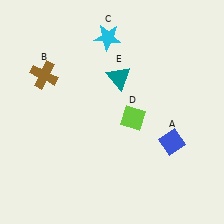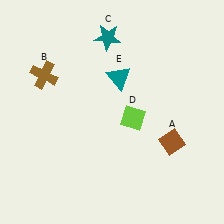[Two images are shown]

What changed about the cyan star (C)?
In Image 1, C is cyan. In Image 2, it changed to teal.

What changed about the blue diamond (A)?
In Image 1, A is blue. In Image 2, it changed to brown.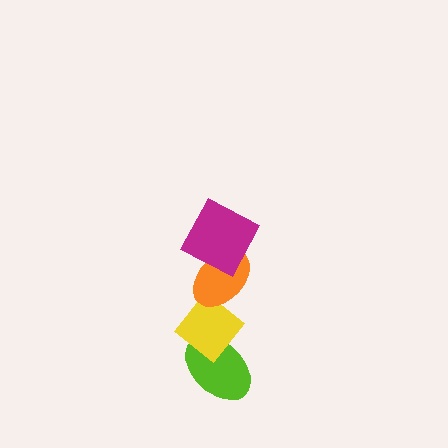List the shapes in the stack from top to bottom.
From top to bottom: the magenta square, the orange ellipse, the yellow diamond, the lime ellipse.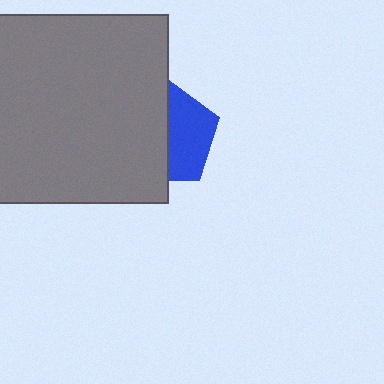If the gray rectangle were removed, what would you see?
You would see the complete blue pentagon.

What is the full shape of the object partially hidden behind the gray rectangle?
The partially hidden object is a blue pentagon.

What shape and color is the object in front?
The object in front is a gray rectangle.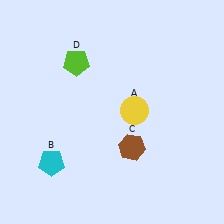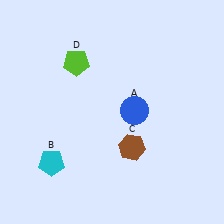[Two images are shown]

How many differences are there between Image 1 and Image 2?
There is 1 difference between the two images.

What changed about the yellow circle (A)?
In Image 1, A is yellow. In Image 2, it changed to blue.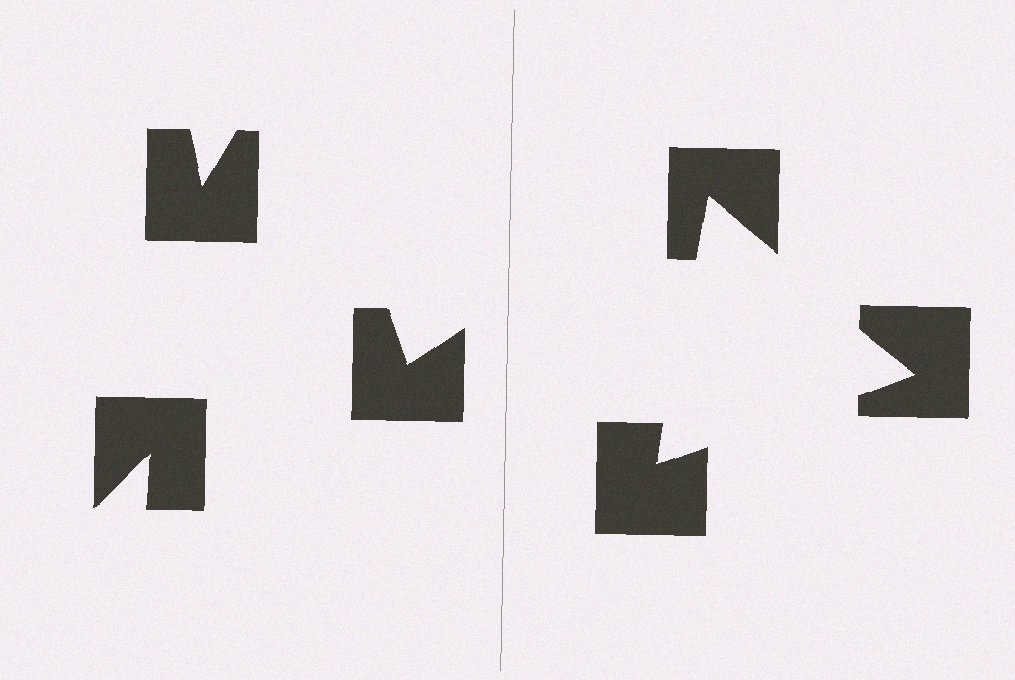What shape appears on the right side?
An illusory triangle.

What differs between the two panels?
The notched squares are positioned identically on both sides; only the wedge orientations differ. On the right they align to a triangle; on the left they are misaligned.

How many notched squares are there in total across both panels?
6 — 3 on each side.